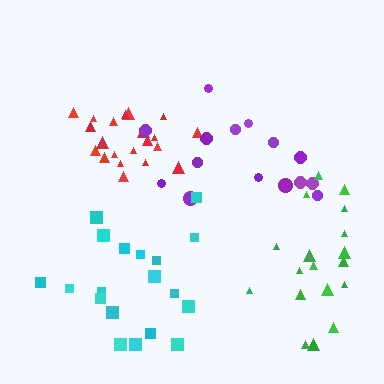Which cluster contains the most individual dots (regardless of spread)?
Red (21).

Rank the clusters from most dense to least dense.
red, cyan, green, purple.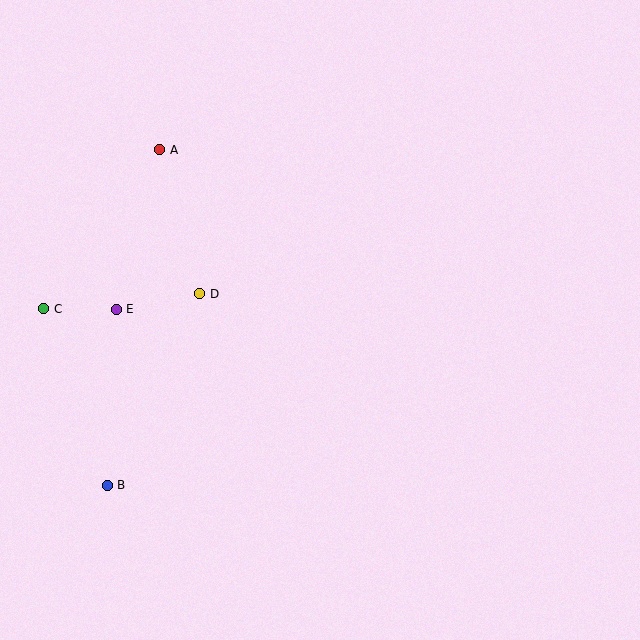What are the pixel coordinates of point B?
Point B is at (107, 485).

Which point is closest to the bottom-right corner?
Point B is closest to the bottom-right corner.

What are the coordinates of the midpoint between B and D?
The midpoint between B and D is at (153, 389).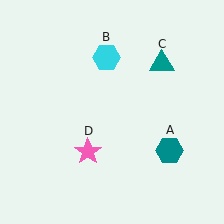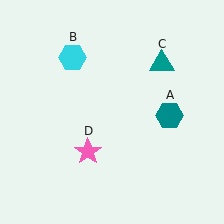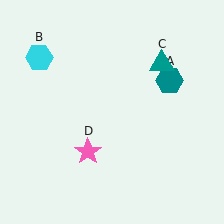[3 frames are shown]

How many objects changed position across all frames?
2 objects changed position: teal hexagon (object A), cyan hexagon (object B).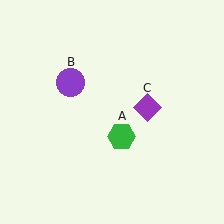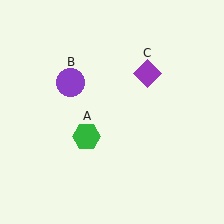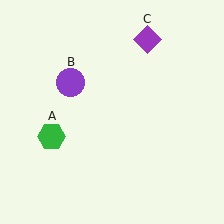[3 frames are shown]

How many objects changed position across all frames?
2 objects changed position: green hexagon (object A), purple diamond (object C).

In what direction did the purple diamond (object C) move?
The purple diamond (object C) moved up.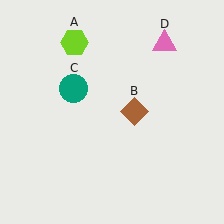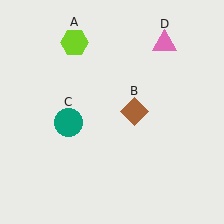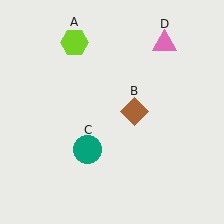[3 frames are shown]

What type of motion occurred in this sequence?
The teal circle (object C) rotated counterclockwise around the center of the scene.